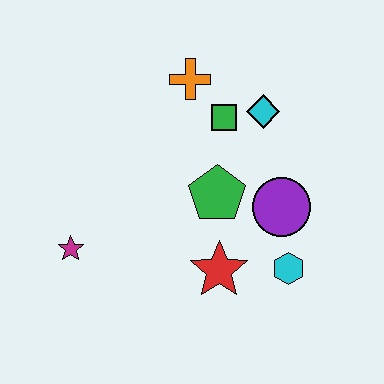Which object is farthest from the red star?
The orange cross is farthest from the red star.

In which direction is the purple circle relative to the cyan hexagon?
The purple circle is above the cyan hexagon.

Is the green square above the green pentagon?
Yes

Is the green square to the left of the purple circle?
Yes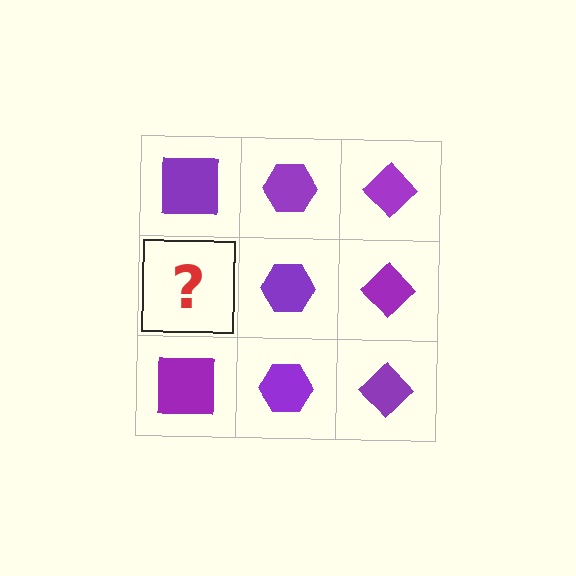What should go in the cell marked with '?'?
The missing cell should contain a purple square.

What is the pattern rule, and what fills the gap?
The rule is that each column has a consistent shape. The gap should be filled with a purple square.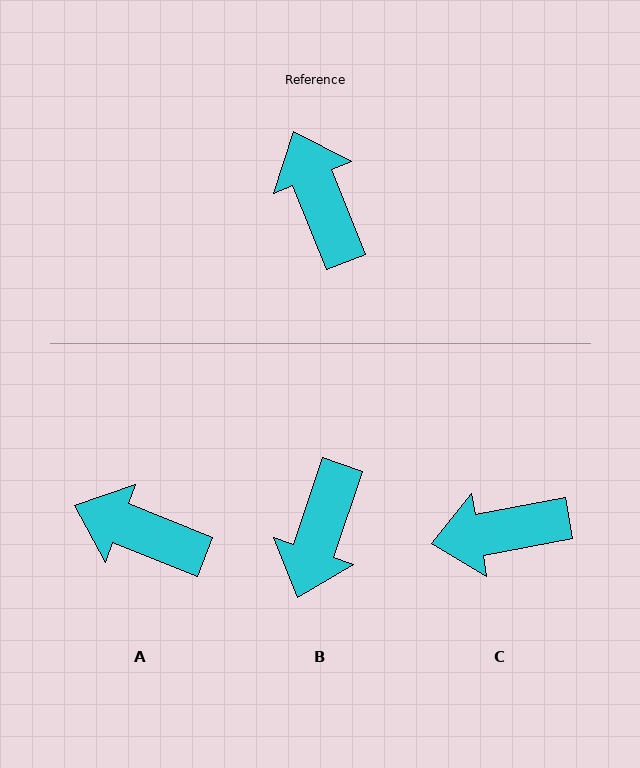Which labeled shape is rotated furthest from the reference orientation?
B, about 139 degrees away.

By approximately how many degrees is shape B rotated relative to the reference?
Approximately 139 degrees counter-clockwise.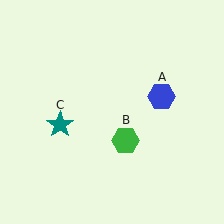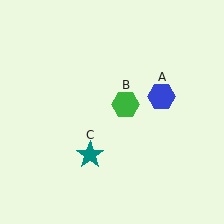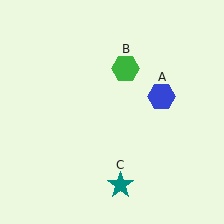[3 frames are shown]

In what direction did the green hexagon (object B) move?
The green hexagon (object B) moved up.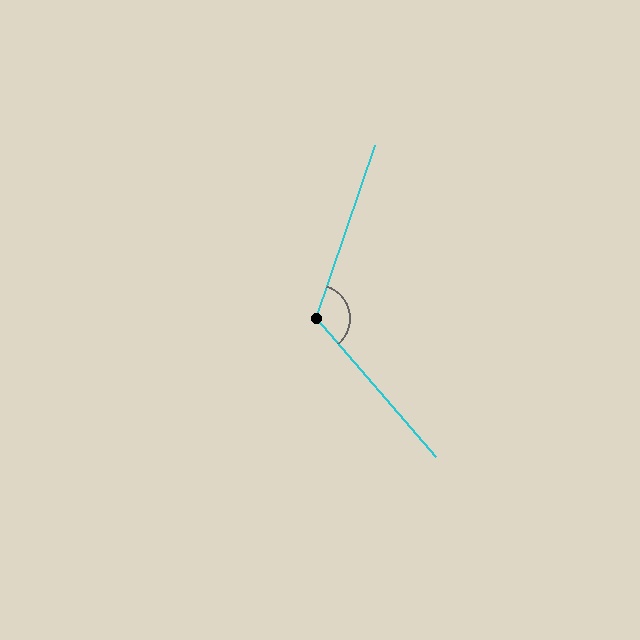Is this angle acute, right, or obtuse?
It is obtuse.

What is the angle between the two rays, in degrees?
Approximately 120 degrees.